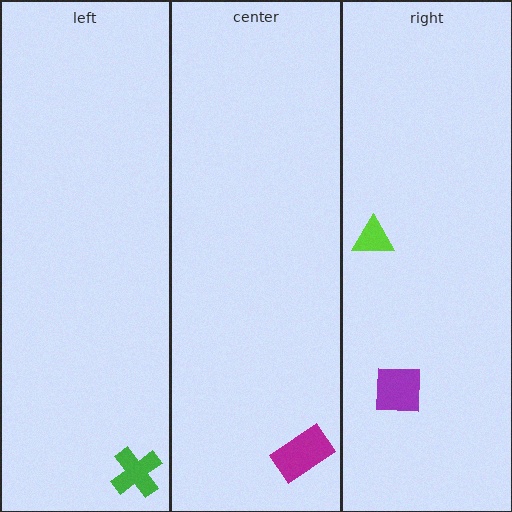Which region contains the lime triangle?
The right region.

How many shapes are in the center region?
1.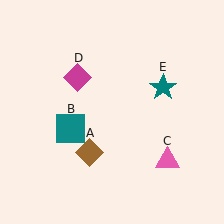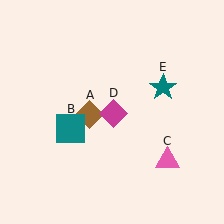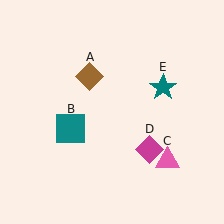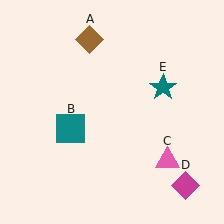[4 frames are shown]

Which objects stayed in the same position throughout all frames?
Teal square (object B) and pink triangle (object C) and teal star (object E) remained stationary.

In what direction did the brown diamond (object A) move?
The brown diamond (object A) moved up.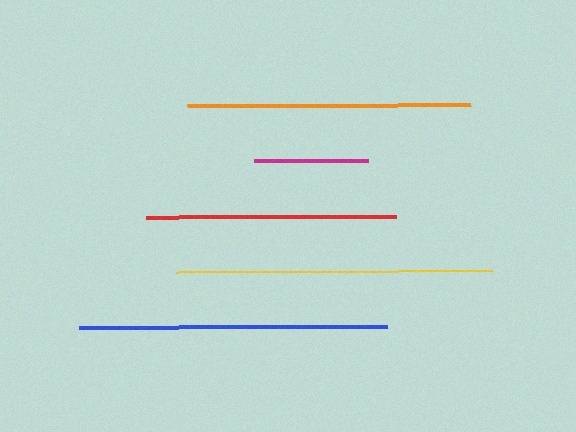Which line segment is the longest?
The yellow line is the longest at approximately 316 pixels.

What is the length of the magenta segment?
The magenta segment is approximately 114 pixels long.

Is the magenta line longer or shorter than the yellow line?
The yellow line is longer than the magenta line.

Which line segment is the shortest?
The magenta line is the shortest at approximately 114 pixels.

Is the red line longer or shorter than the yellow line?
The yellow line is longer than the red line.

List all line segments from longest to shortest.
From longest to shortest: yellow, blue, orange, red, magenta.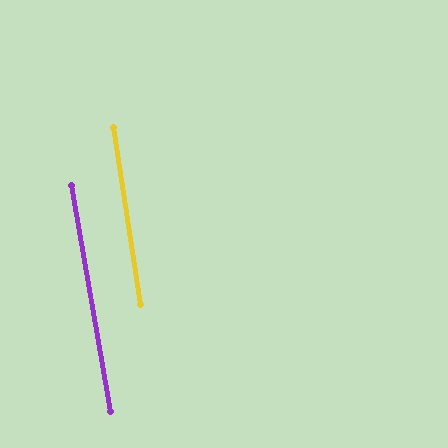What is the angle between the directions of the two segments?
Approximately 1 degree.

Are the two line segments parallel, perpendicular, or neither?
Parallel — their directions differ by only 1.0°.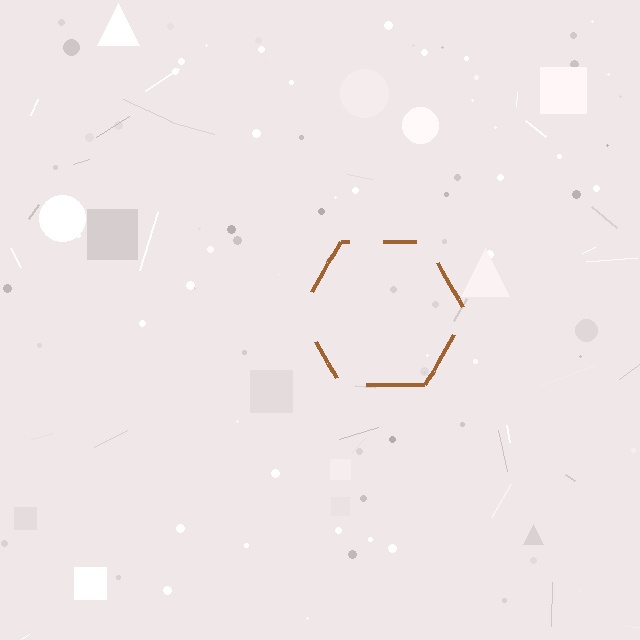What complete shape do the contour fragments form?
The contour fragments form a hexagon.